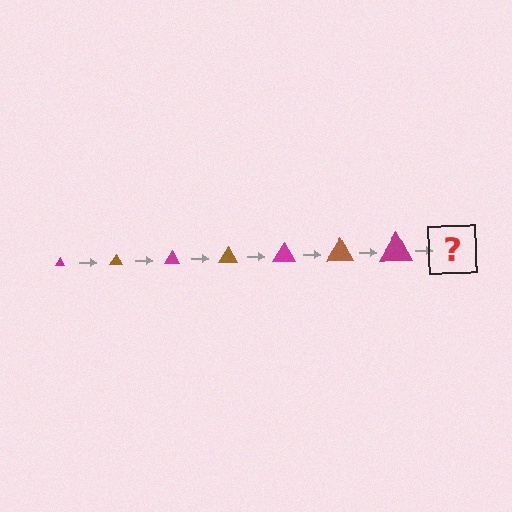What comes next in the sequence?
The next element should be a brown triangle, larger than the previous one.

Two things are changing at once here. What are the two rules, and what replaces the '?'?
The two rules are that the triangle grows larger each step and the color cycles through magenta and brown. The '?' should be a brown triangle, larger than the previous one.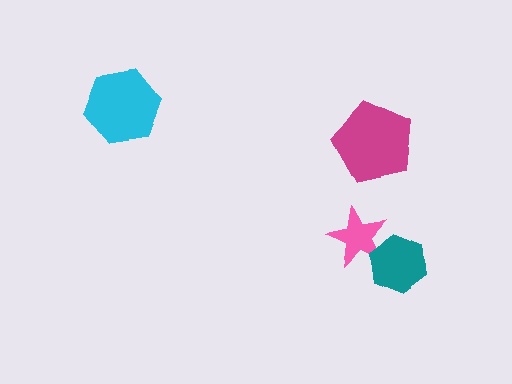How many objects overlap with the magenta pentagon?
0 objects overlap with the magenta pentagon.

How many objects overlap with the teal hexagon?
1 object overlaps with the teal hexagon.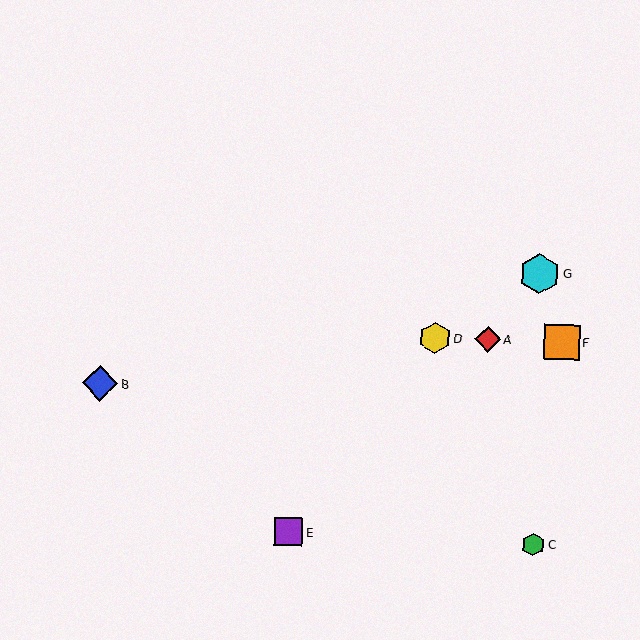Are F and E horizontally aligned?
No, F is at y≈342 and E is at y≈532.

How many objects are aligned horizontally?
3 objects (A, D, F) are aligned horizontally.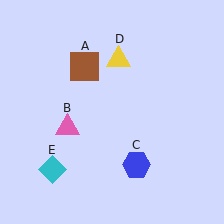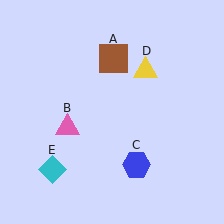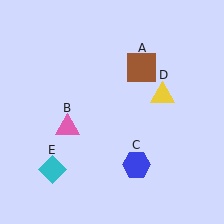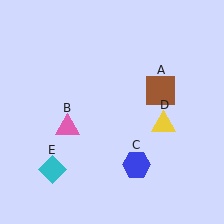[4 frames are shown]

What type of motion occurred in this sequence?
The brown square (object A), yellow triangle (object D) rotated clockwise around the center of the scene.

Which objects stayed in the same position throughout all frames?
Pink triangle (object B) and blue hexagon (object C) and cyan diamond (object E) remained stationary.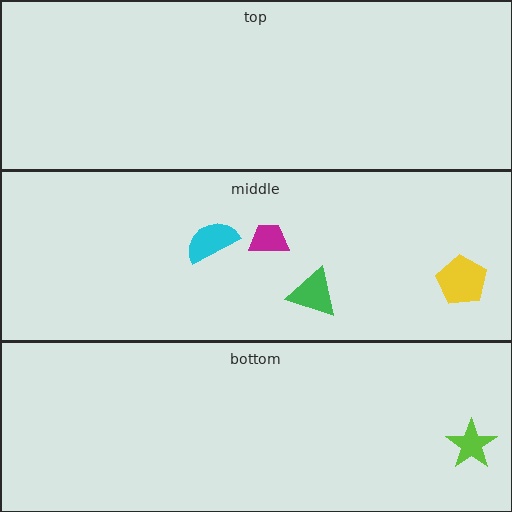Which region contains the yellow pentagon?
The middle region.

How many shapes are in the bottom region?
1.